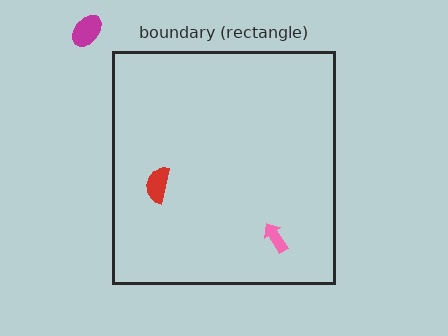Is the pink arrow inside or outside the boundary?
Inside.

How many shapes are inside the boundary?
2 inside, 1 outside.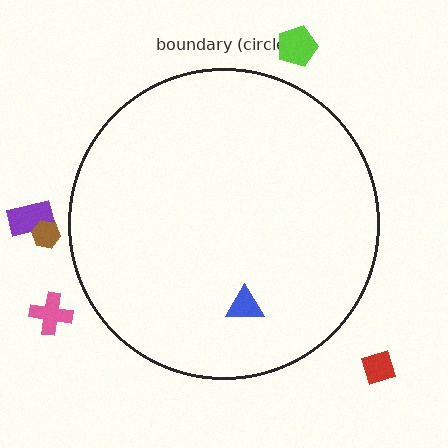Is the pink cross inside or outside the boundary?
Outside.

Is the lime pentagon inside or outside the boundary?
Outside.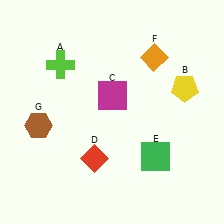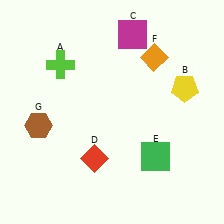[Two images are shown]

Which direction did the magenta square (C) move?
The magenta square (C) moved up.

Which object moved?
The magenta square (C) moved up.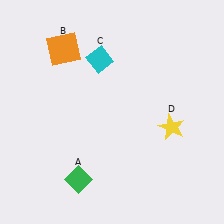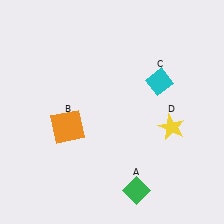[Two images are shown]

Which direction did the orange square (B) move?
The orange square (B) moved down.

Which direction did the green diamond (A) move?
The green diamond (A) moved right.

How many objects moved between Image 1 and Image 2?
3 objects moved between the two images.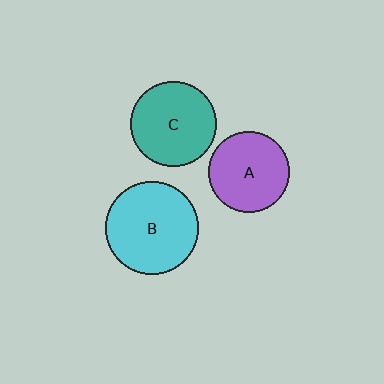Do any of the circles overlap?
No, none of the circles overlap.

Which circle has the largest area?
Circle B (cyan).